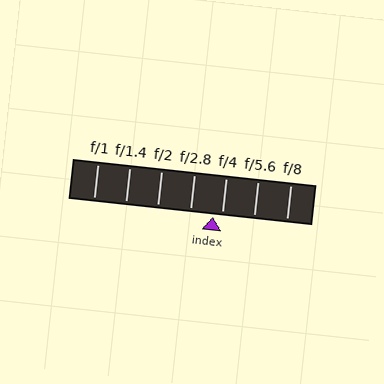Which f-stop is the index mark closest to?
The index mark is closest to f/4.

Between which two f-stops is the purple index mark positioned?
The index mark is between f/2.8 and f/4.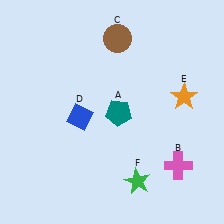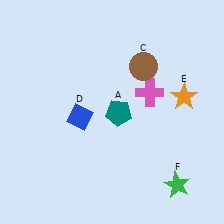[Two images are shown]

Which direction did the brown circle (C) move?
The brown circle (C) moved down.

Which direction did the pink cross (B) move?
The pink cross (B) moved up.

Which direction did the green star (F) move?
The green star (F) moved right.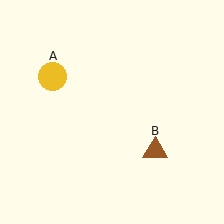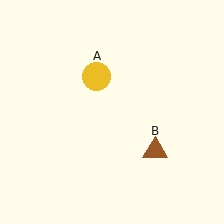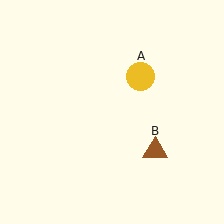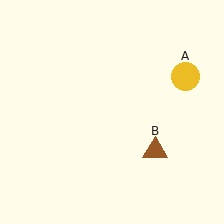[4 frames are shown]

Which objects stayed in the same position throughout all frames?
Brown triangle (object B) remained stationary.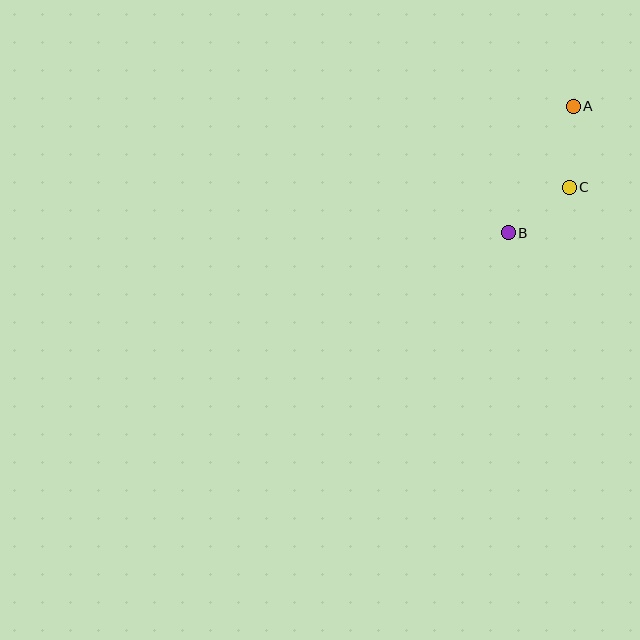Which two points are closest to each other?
Points B and C are closest to each other.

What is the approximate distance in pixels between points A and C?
The distance between A and C is approximately 81 pixels.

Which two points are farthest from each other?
Points A and B are farthest from each other.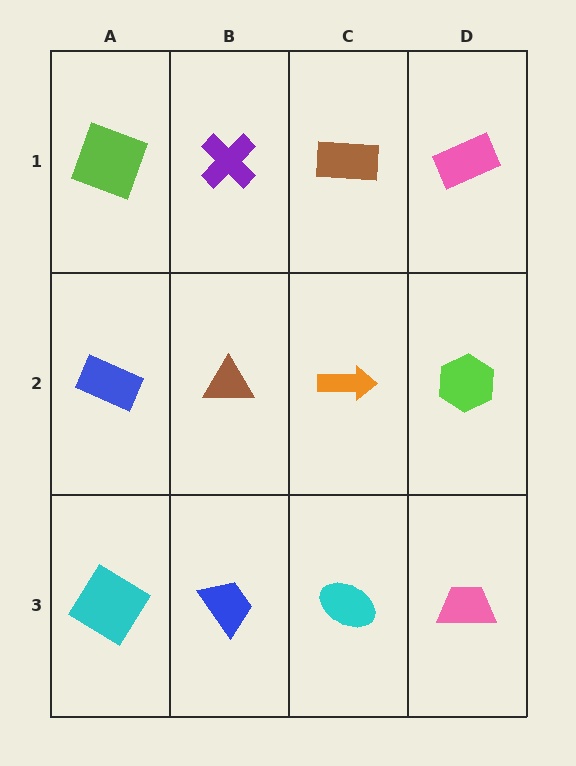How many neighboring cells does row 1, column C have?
3.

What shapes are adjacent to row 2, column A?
A lime square (row 1, column A), a cyan diamond (row 3, column A), a brown triangle (row 2, column B).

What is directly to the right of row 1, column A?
A purple cross.